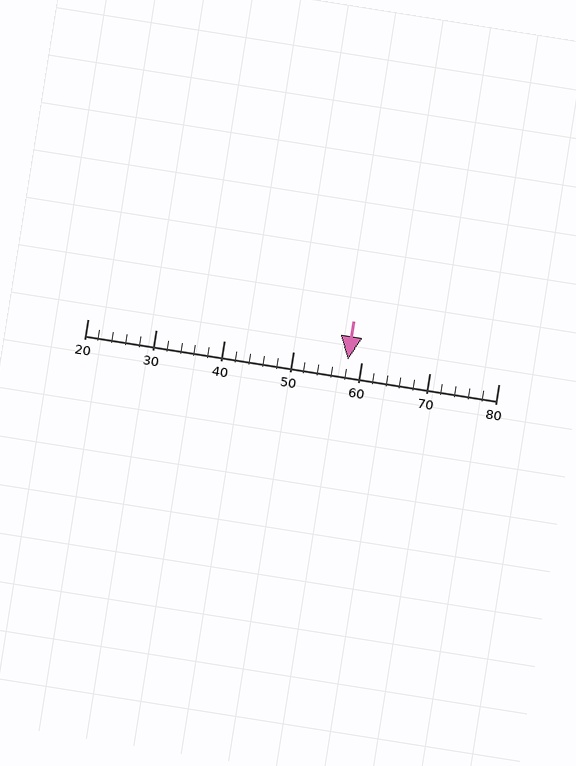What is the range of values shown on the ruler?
The ruler shows values from 20 to 80.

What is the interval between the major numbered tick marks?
The major tick marks are spaced 10 units apart.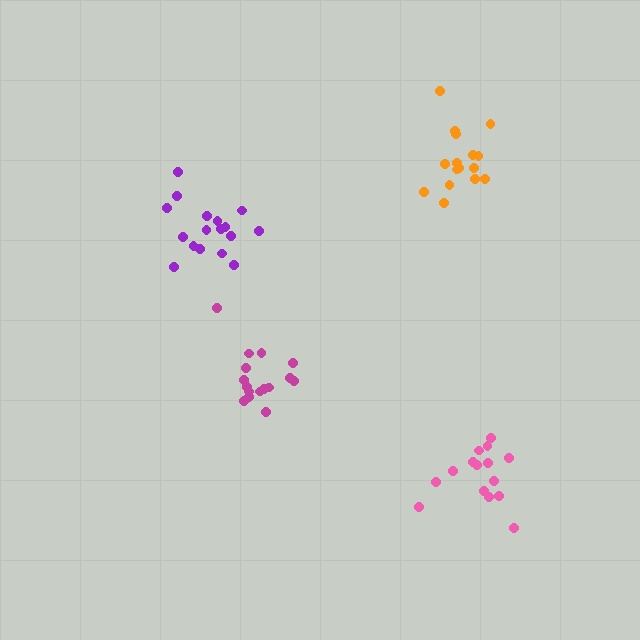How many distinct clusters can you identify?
There are 4 distinct clusters.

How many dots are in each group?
Group 1: 16 dots, Group 2: 17 dots, Group 3: 15 dots, Group 4: 16 dots (64 total).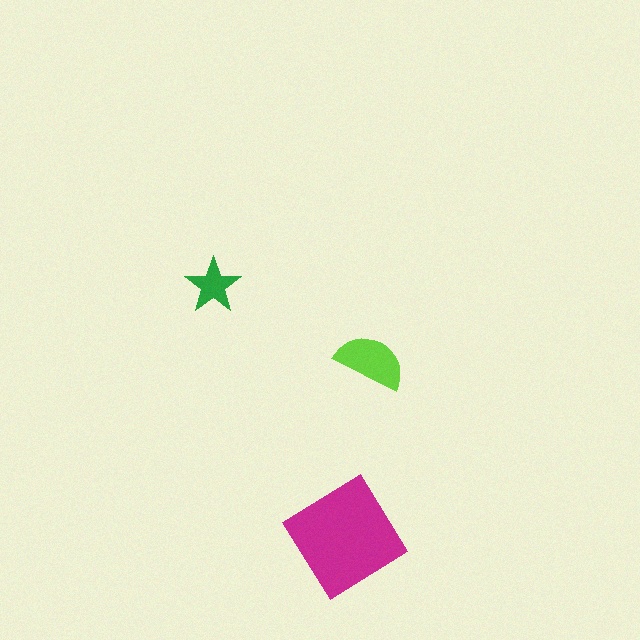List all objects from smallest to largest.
The green star, the lime semicircle, the magenta diamond.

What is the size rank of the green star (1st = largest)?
3rd.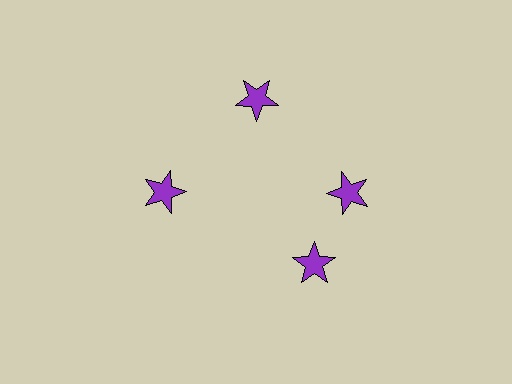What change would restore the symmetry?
The symmetry would be restored by rotating it back into even spacing with its neighbors so that all 4 stars sit at equal angles and equal distance from the center.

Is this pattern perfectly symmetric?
No. The 4 purple stars are arranged in a ring, but one element near the 6 o'clock position is rotated out of alignment along the ring, breaking the 4-fold rotational symmetry.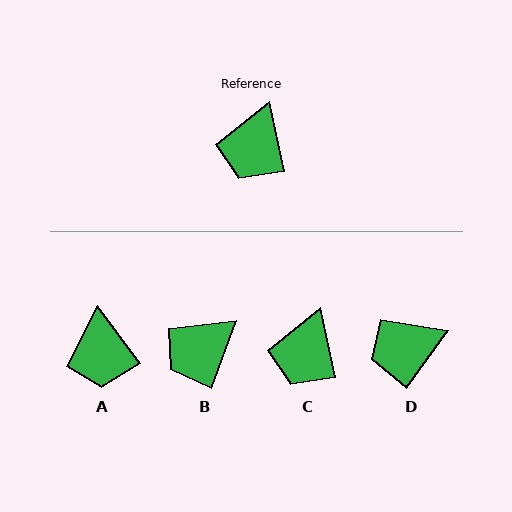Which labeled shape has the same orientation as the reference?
C.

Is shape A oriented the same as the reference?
No, it is off by about 24 degrees.